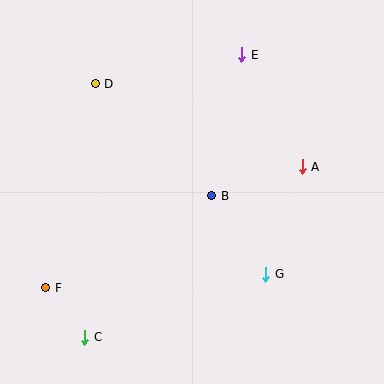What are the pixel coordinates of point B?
Point B is at (212, 196).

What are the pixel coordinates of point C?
Point C is at (85, 337).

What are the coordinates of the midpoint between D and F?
The midpoint between D and F is at (71, 186).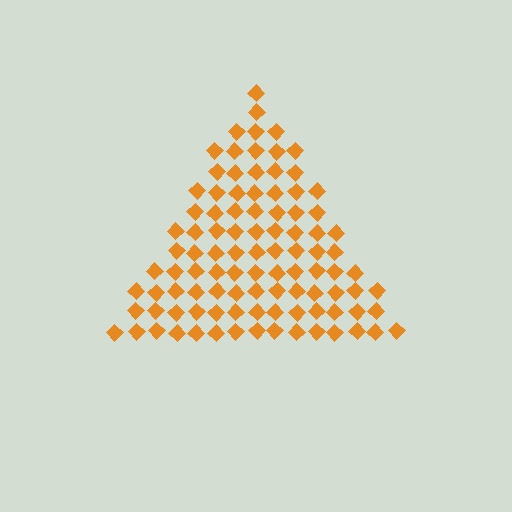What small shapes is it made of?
It is made of small diamonds.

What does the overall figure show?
The overall figure shows a triangle.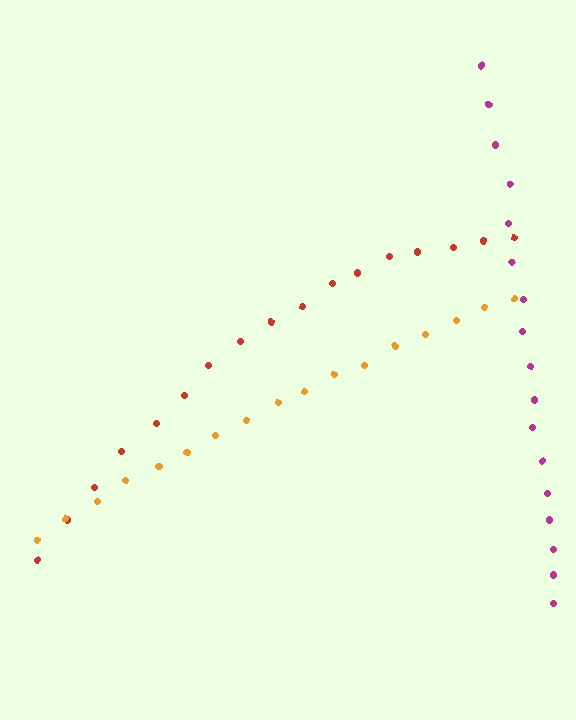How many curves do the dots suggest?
There are 3 distinct paths.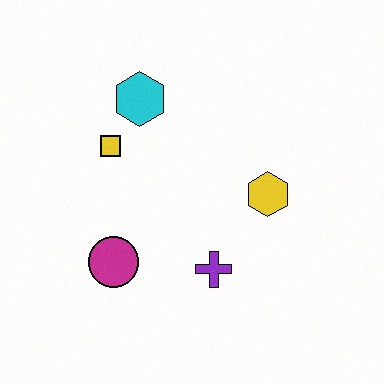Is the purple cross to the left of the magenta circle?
No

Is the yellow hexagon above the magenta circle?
Yes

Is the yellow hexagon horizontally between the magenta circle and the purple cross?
No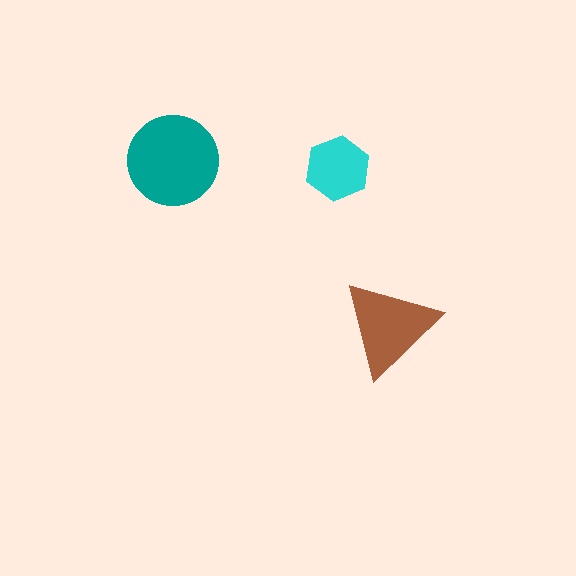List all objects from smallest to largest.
The cyan hexagon, the brown triangle, the teal circle.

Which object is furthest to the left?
The teal circle is leftmost.